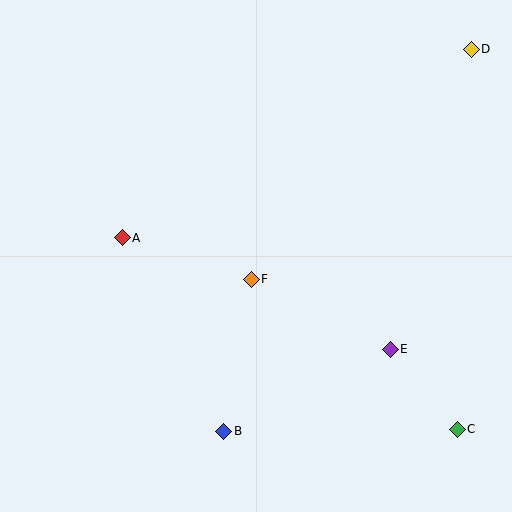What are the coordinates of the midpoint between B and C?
The midpoint between B and C is at (340, 430).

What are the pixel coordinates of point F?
Point F is at (251, 279).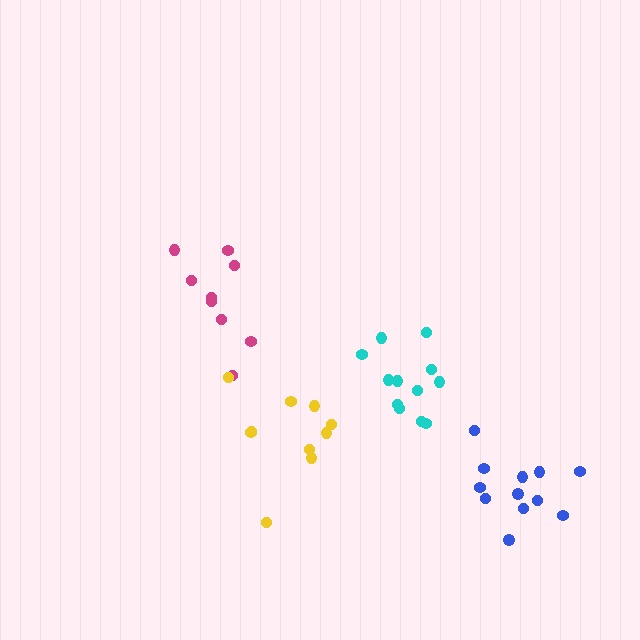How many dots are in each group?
Group 1: 12 dots, Group 2: 9 dots, Group 3: 12 dots, Group 4: 10 dots (43 total).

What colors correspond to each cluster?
The clusters are colored: cyan, magenta, blue, yellow.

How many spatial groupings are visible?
There are 4 spatial groupings.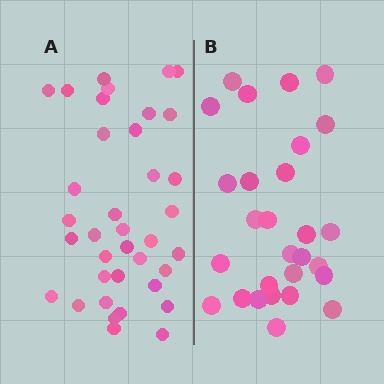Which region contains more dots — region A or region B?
Region A (the left region) has more dots.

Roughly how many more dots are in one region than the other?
Region A has roughly 8 or so more dots than region B.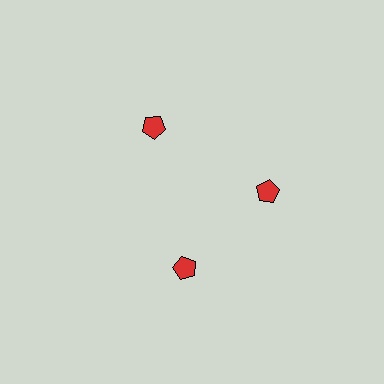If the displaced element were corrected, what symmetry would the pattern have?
It would have 3-fold rotational symmetry — the pattern would map onto itself every 120 degrees.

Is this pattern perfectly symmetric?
No. The 3 red pentagons are arranged in a ring, but one element near the 7 o'clock position is rotated out of alignment along the ring, breaking the 3-fold rotational symmetry.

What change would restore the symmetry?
The symmetry would be restored by rotating it back into even spacing with its neighbors so that all 3 pentagons sit at equal angles and equal distance from the center.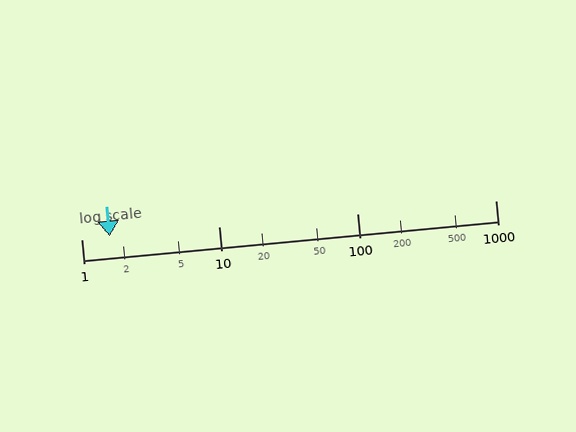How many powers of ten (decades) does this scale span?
The scale spans 3 decades, from 1 to 1000.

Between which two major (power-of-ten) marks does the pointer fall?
The pointer is between 1 and 10.